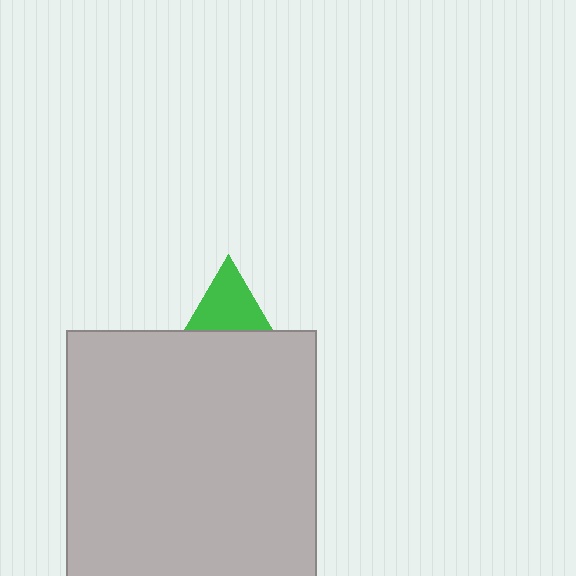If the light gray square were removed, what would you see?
You would see the complete green triangle.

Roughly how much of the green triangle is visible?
A small part of it is visible (roughly 43%).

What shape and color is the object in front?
The object in front is a light gray square.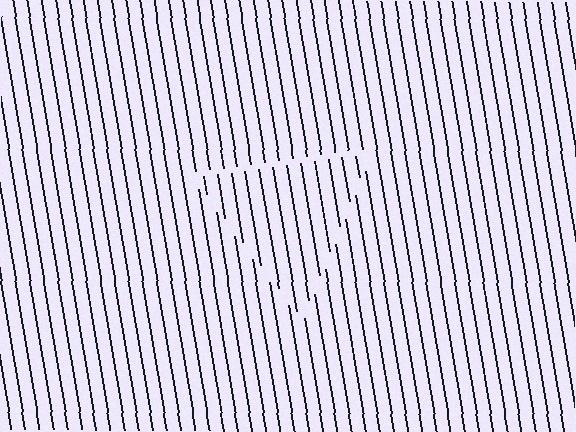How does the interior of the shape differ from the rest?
The interior of the shape contains the same grating, shifted by half a period — the contour is defined by the phase discontinuity where line-ends from the inner and outer gratings abut.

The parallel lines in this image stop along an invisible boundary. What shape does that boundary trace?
An illusory triangle. The interior of the shape contains the same grating, shifted by half a period — the contour is defined by the phase discontinuity where line-ends from the inner and outer gratings abut.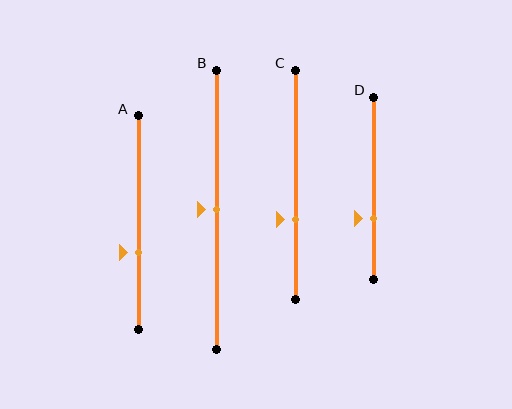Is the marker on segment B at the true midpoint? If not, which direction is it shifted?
Yes, the marker on segment B is at the true midpoint.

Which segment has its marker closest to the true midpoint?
Segment B has its marker closest to the true midpoint.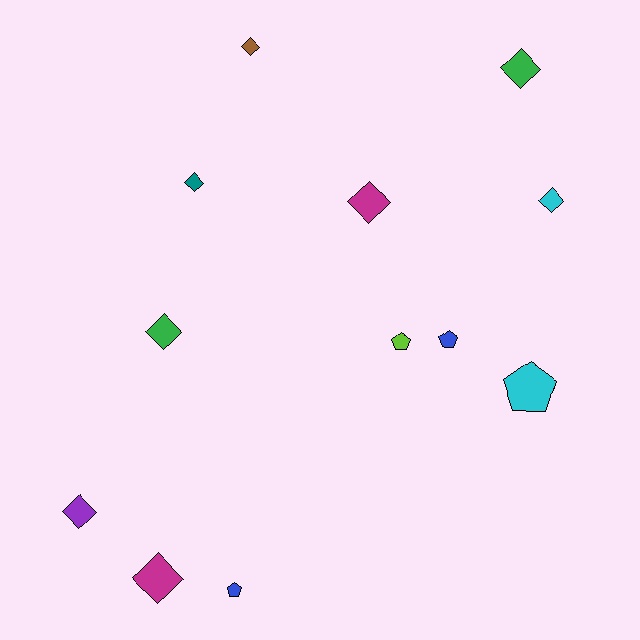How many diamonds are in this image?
There are 8 diamonds.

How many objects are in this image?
There are 12 objects.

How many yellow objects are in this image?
There are no yellow objects.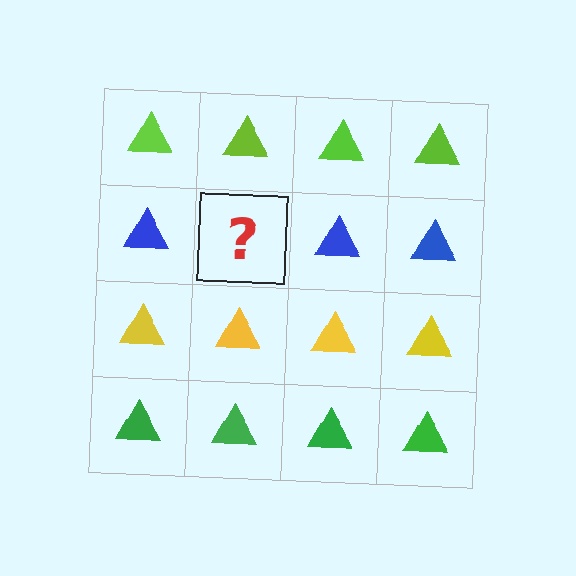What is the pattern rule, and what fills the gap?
The rule is that each row has a consistent color. The gap should be filled with a blue triangle.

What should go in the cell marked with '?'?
The missing cell should contain a blue triangle.